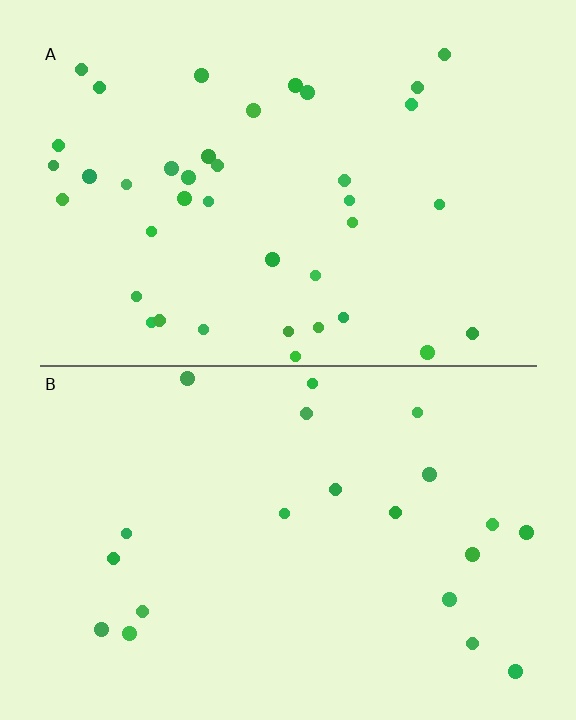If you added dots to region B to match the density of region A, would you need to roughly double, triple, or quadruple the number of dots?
Approximately double.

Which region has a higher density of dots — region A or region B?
A (the top).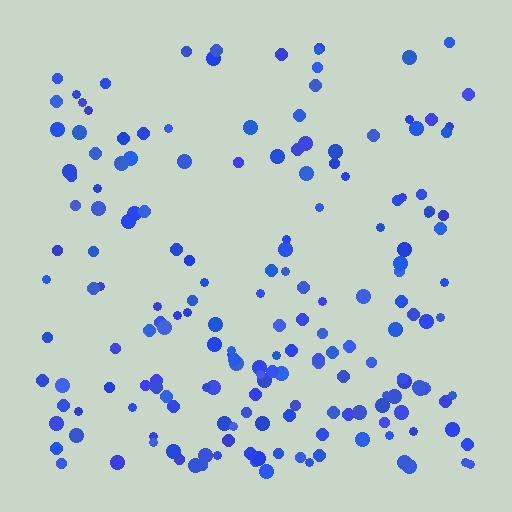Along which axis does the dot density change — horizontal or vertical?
Vertical.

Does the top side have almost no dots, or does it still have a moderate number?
Still a moderate number, just noticeably fewer than the bottom.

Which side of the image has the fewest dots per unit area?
The top.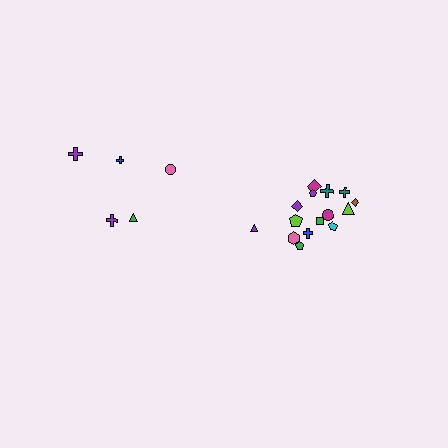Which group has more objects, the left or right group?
The right group.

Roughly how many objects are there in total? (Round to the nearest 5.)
Roughly 20 objects in total.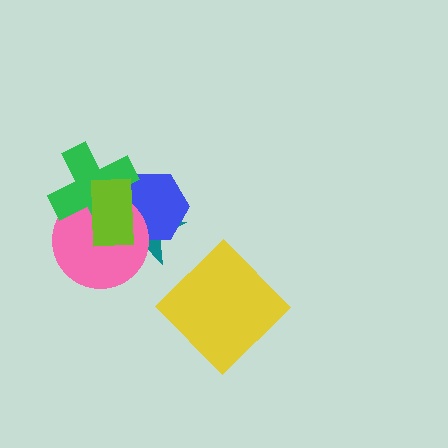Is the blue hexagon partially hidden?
Yes, it is partially covered by another shape.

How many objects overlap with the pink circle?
4 objects overlap with the pink circle.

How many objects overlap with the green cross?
4 objects overlap with the green cross.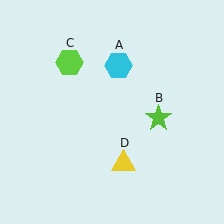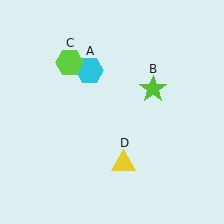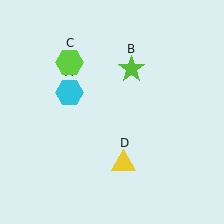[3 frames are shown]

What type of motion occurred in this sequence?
The cyan hexagon (object A), lime star (object B) rotated counterclockwise around the center of the scene.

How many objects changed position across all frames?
2 objects changed position: cyan hexagon (object A), lime star (object B).